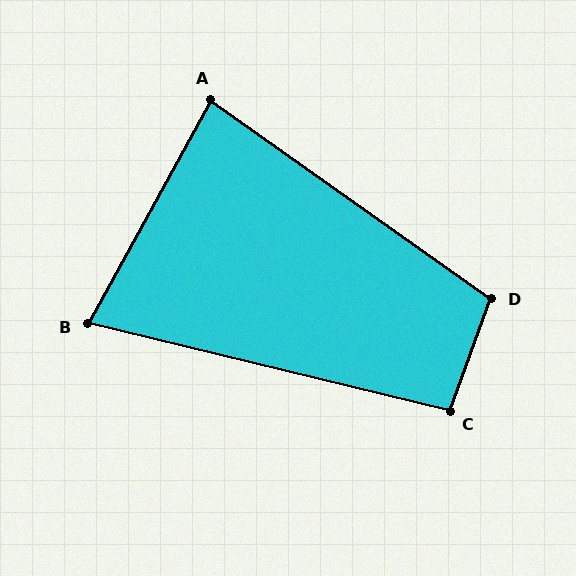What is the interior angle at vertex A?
Approximately 83 degrees (acute).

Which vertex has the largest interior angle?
D, at approximately 105 degrees.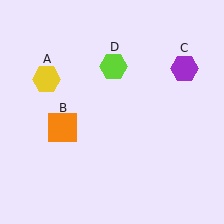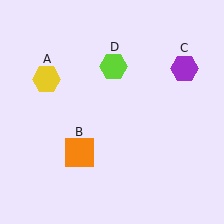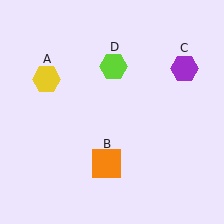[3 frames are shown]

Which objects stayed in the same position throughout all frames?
Yellow hexagon (object A) and purple hexagon (object C) and lime hexagon (object D) remained stationary.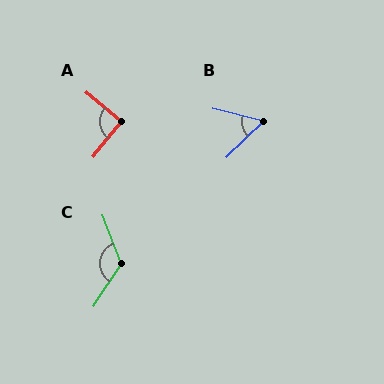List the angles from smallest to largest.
B (58°), A (90°), C (125°).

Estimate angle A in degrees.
Approximately 90 degrees.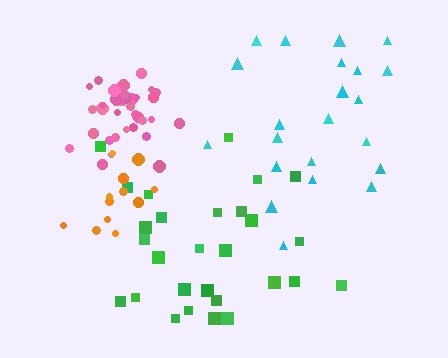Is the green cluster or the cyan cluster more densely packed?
Green.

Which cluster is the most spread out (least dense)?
Cyan.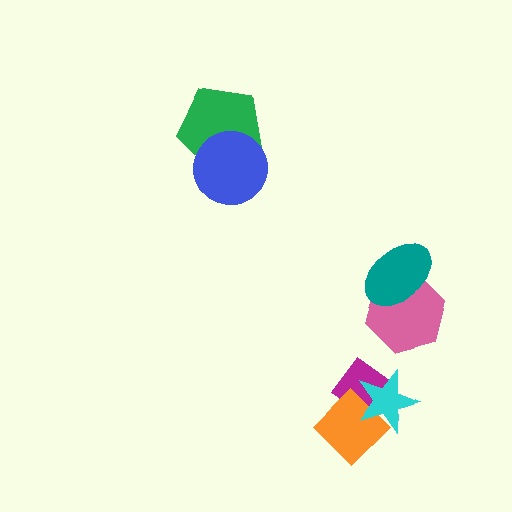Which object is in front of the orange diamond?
The cyan star is in front of the orange diamond.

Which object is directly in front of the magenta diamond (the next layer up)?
The orange diamond is directly in front of the magenta diamond.